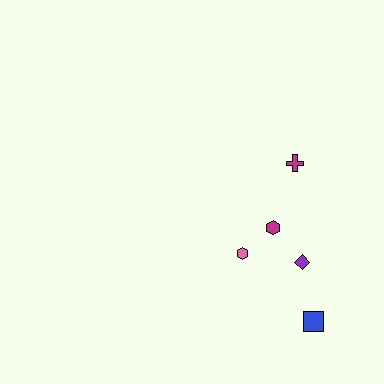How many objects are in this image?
There are 5 objects.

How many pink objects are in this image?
There is 1 pink object.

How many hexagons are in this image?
There are 2 hexagons.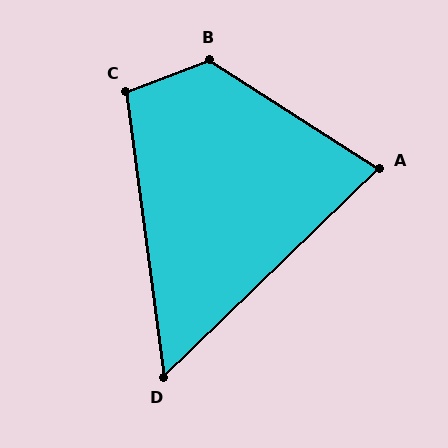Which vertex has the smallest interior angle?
D, at approximately 53 degrees.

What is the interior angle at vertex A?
Approximately 77 degrees (acute).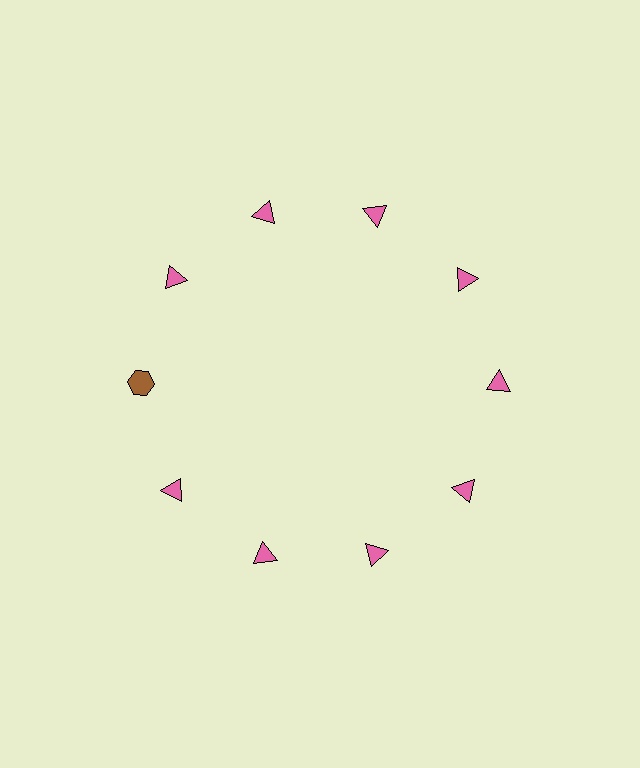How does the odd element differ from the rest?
It differs in both color (brown instead of pink) and shape (hexagon instead of triangle).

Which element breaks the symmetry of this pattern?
The brown hexagon at roughly the 9 o'clock position breaks the symmetry. All other shapes are pink triangles.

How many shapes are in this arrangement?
There are 10 shapes arranged in a ring pattern.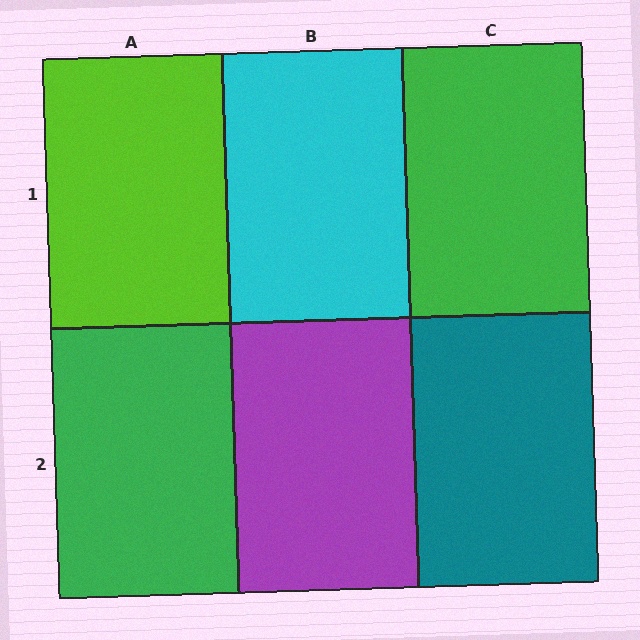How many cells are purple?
1 cell is purple.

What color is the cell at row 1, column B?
Cyan.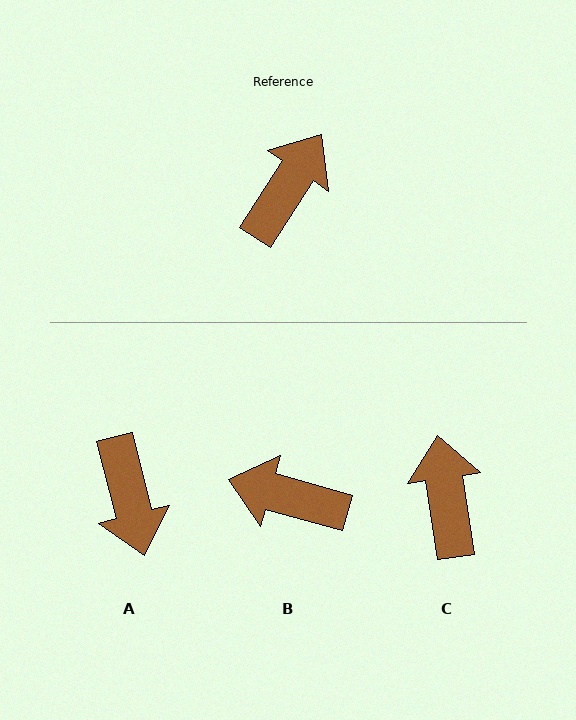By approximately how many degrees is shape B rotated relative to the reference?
Approximately 107 degrees counter-clockwise.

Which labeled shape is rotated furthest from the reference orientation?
A, about 133 degrees away.